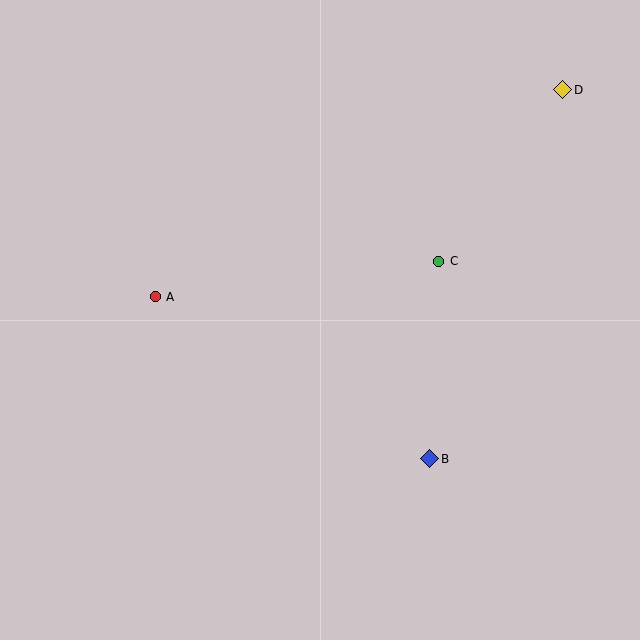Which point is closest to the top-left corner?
Point A is closest to the top-left corner.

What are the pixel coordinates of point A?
Point A is at (155, 297).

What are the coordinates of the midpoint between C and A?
The midpoint between C and A is at (297, 279).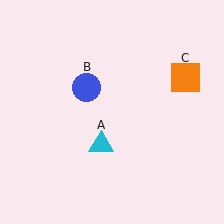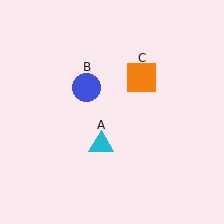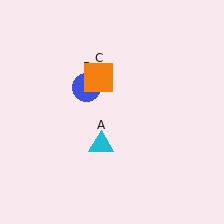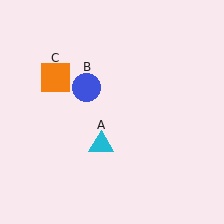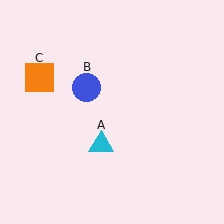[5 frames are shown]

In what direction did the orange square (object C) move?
The orange square (object C) moved left.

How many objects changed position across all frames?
1 object changed position: orange square (object C).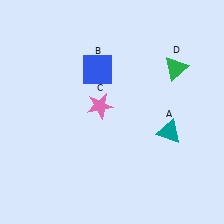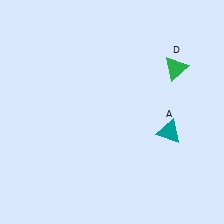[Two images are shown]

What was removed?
The blue square (B), the pink star (C) were removed in Image 2.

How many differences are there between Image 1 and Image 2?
There are 2 differences between the two images.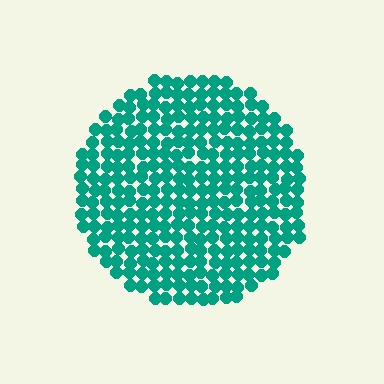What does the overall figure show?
The overall figure shows a circle.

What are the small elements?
The small elements are circles.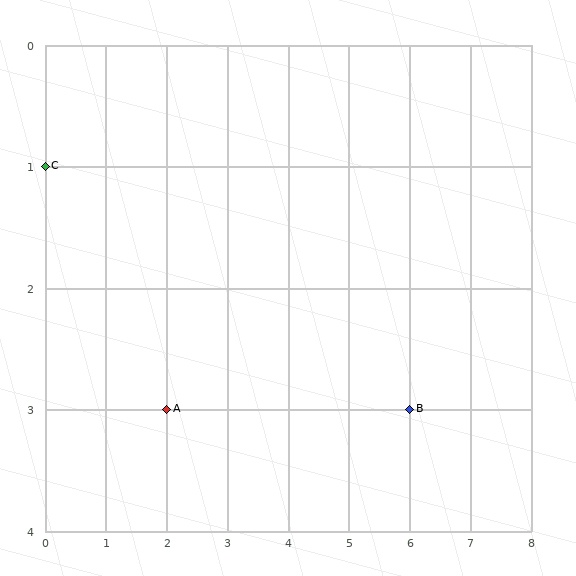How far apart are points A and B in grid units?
Points A and B are 4 columns apart.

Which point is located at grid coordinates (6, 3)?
Point B is at (6, 3).